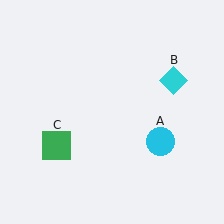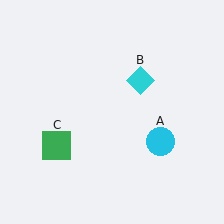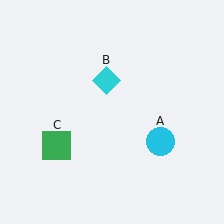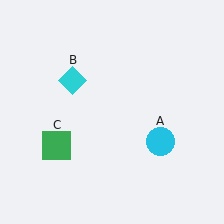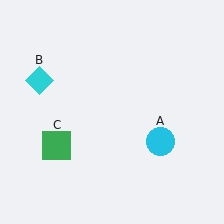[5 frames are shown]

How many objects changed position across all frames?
1 object changed position: cyan diamond (object B).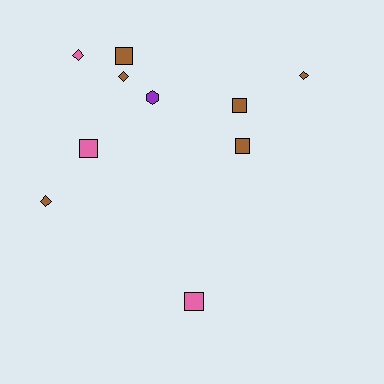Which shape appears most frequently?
Square, with 5 objects.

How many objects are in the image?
There are 10 objects.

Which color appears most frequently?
Brown, with 6 objects.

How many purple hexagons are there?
There is 1 purple hexagon.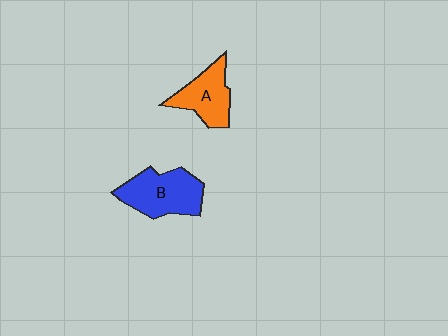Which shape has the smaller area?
Shape A (orange).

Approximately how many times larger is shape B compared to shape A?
Approximately 1.3 times.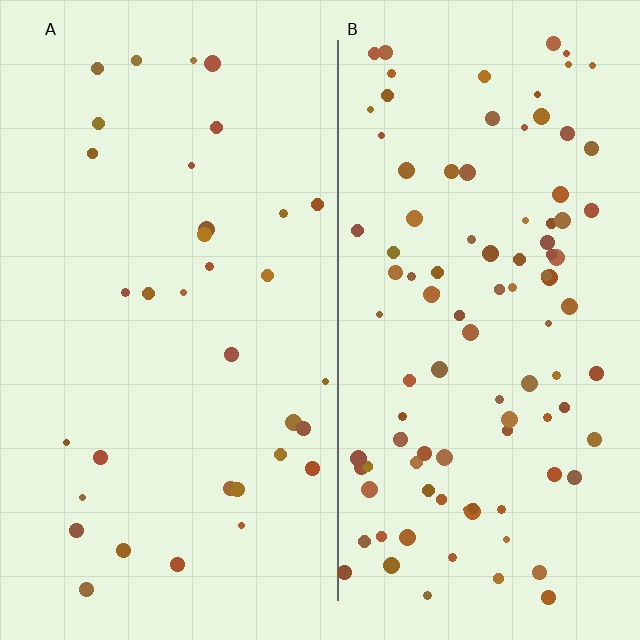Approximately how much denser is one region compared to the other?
Approximately 3.0× — region B over region A.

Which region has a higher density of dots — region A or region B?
B (the right).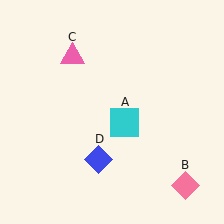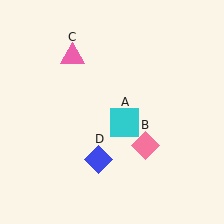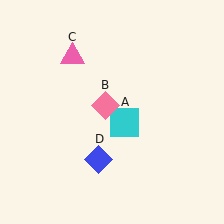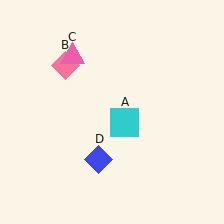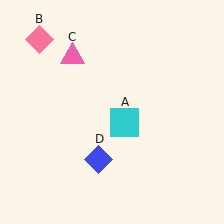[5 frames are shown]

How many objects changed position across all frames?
1 object changed position: pink diamond (object B).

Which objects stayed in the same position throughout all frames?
Cyan square (object A) and pink triangle (object C) and blue diamond (object D) remained stationary.